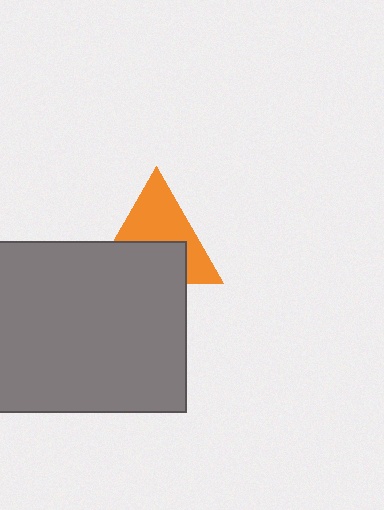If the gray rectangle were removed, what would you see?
You would see the complete orange triangle.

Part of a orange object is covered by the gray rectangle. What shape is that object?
It is a triangle.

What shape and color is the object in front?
The object in front is a gray rectangle.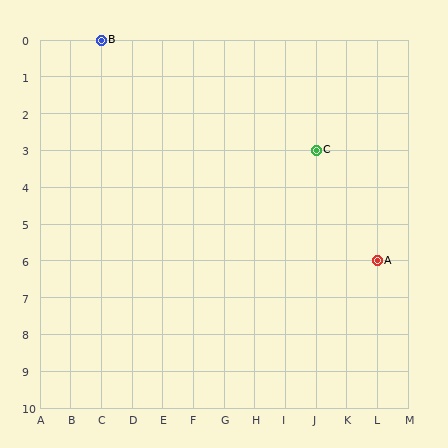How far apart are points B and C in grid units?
Points B and C are 7 columns and 3 rows apart (about 7.6 grid units diagonally).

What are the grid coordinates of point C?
Point C is at grid coordinates (J, 3).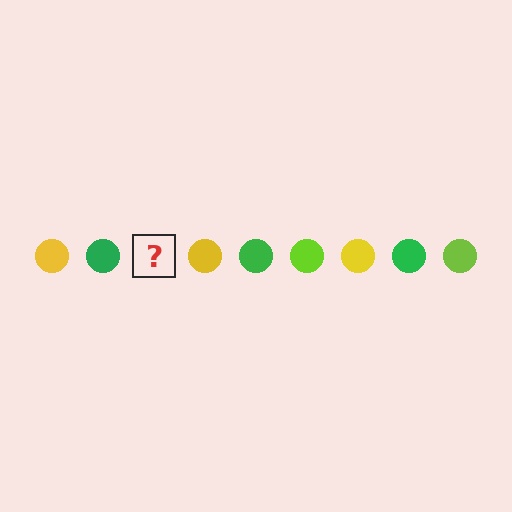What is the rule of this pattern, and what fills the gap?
The rule is that the pattern cycles through yellow, green, lime circles. The gap should be filled with a lime circle.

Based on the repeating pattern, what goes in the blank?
The blank should be a lime circle.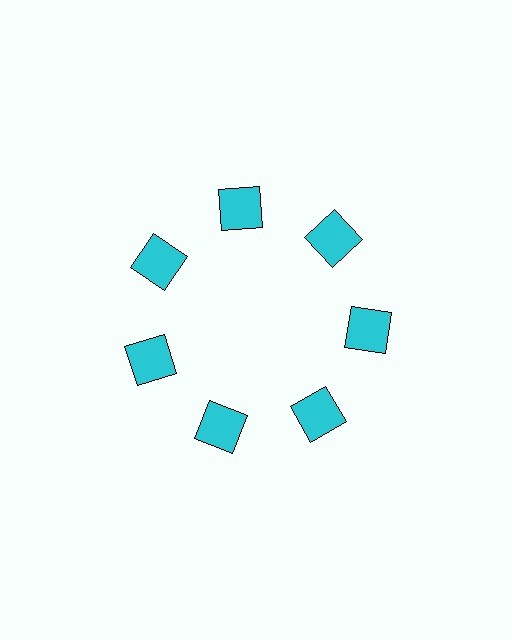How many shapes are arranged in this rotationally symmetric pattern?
There are 7 shapes, arranged in 7 groups of 1.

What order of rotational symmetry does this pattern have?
This pattern has 7-fold rotational symmetry.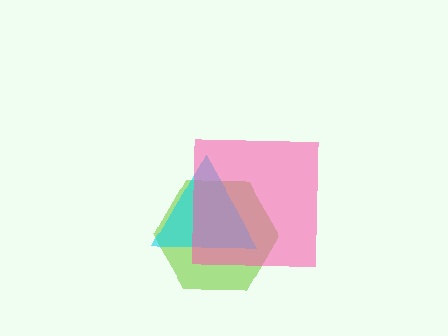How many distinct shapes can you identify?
There are 3 distinct shapes: a lime hexagon, a cyan triangle, a pink square.